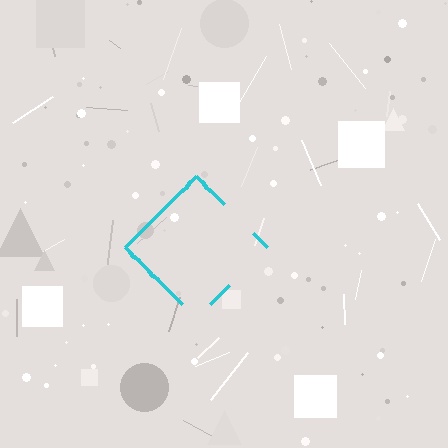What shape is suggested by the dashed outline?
The dashed outline suggests a diamond.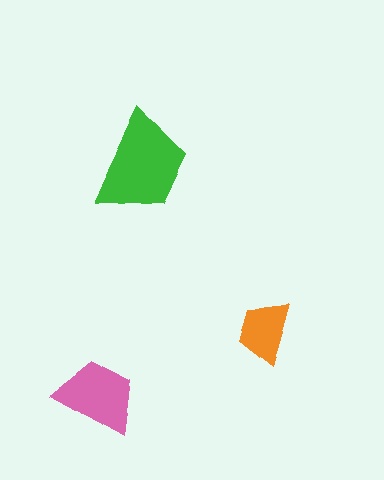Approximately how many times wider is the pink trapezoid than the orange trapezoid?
About 1.5 times wider.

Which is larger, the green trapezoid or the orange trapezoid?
The green one.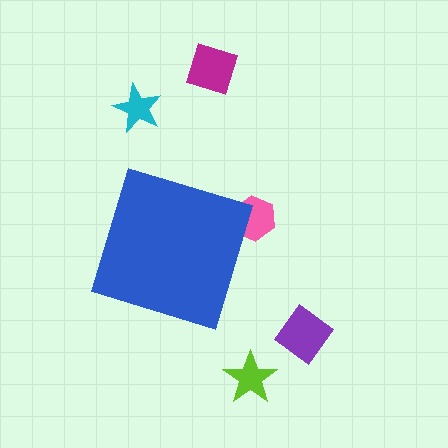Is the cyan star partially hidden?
No, the cyan star is fully visible.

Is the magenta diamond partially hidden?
No, the magenta diamond is fully visible.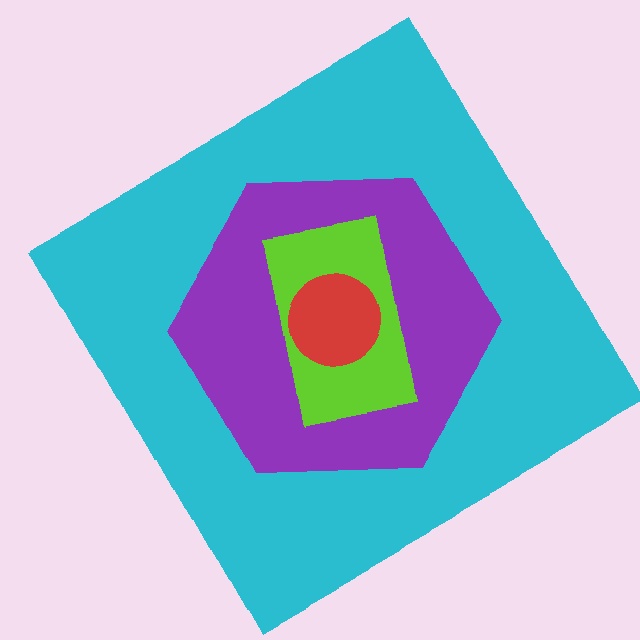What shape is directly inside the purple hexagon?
The lime rectangle.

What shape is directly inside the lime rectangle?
The red circle.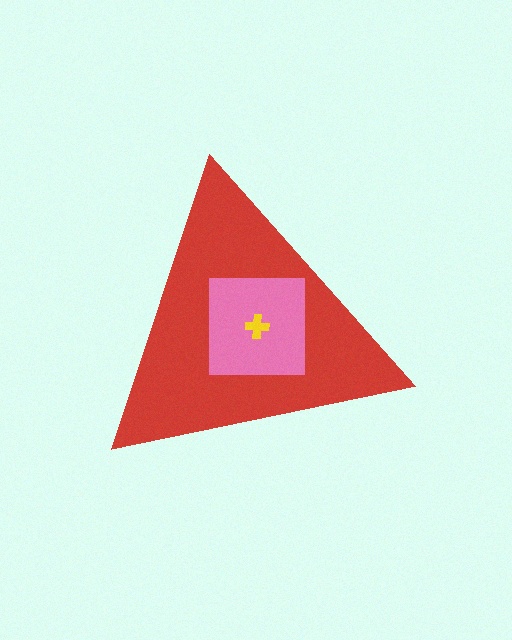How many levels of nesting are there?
3.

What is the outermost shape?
The red triangle.